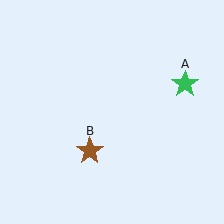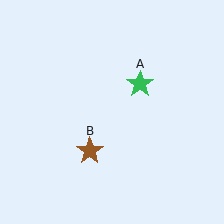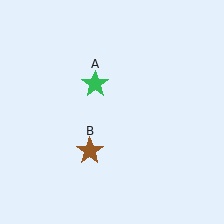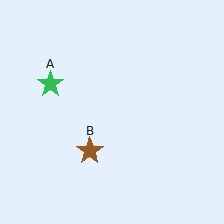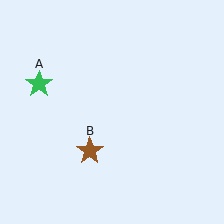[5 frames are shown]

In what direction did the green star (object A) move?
The green star (object A) moved left.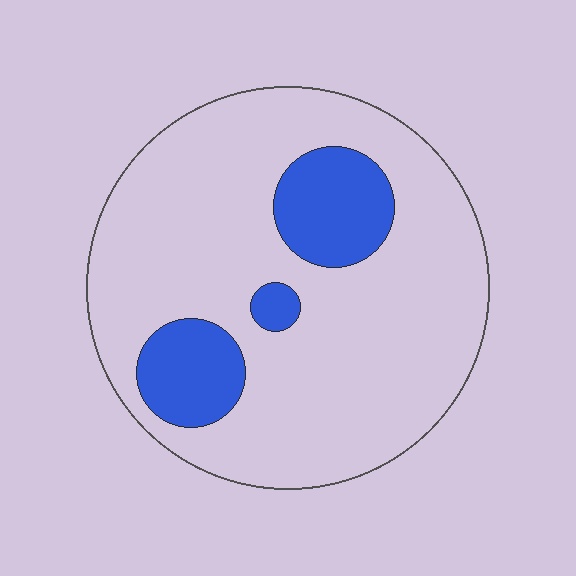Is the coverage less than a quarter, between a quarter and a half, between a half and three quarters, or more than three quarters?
Less than a quarter.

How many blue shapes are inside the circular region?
3.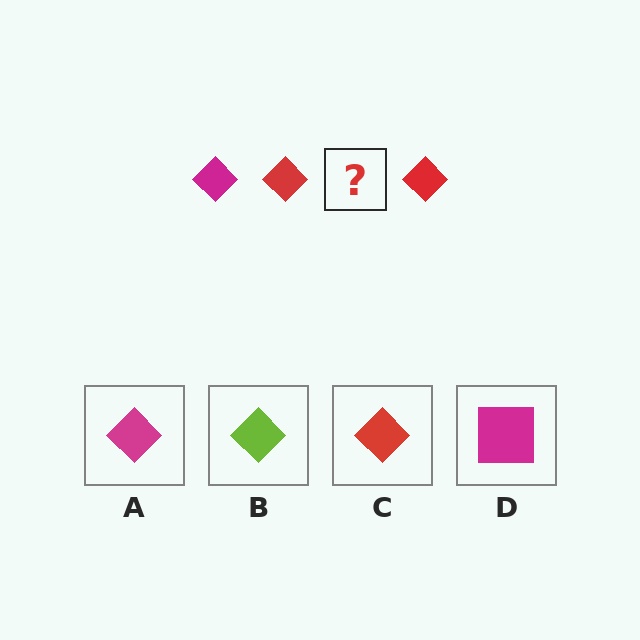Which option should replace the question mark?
Option A.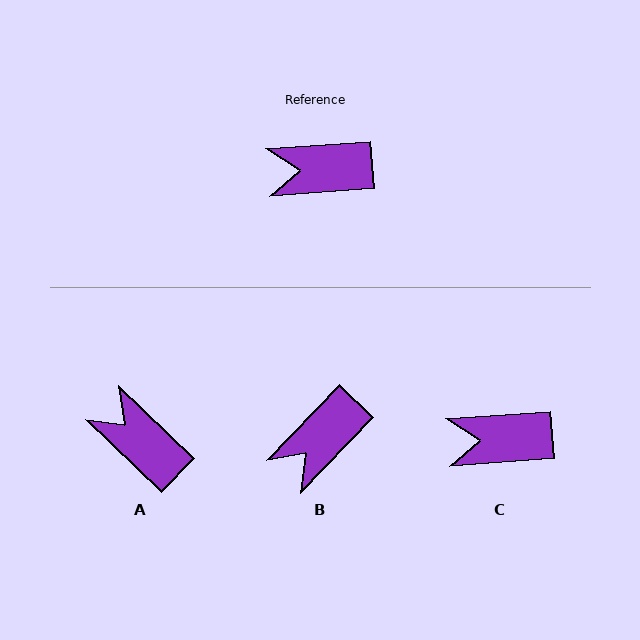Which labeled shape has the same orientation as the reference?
C.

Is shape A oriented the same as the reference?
No, it is off by about 48 degrees.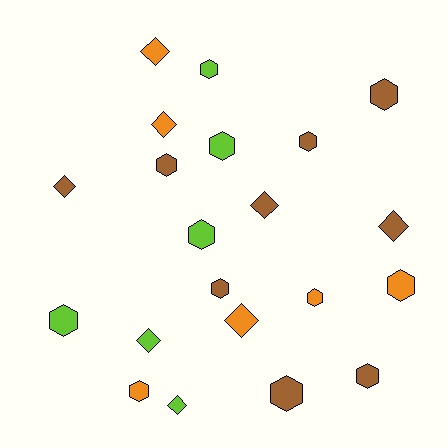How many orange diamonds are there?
There are 3 orange diamonds.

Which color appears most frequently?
Brown, with 9 objects.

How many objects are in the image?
There are 21 objects.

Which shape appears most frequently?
Hexagon, with 13 objects.